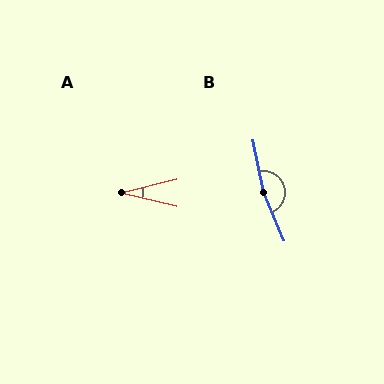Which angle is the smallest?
A, at approximately 28 degrees.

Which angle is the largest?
B, at approximately 168 degrees.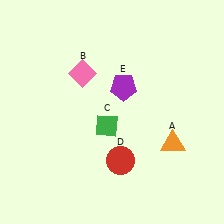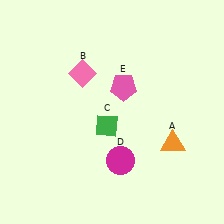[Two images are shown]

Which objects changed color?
D changed from red to magenta. E changed from purple to pink.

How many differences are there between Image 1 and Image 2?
There are 2 differences between the two images.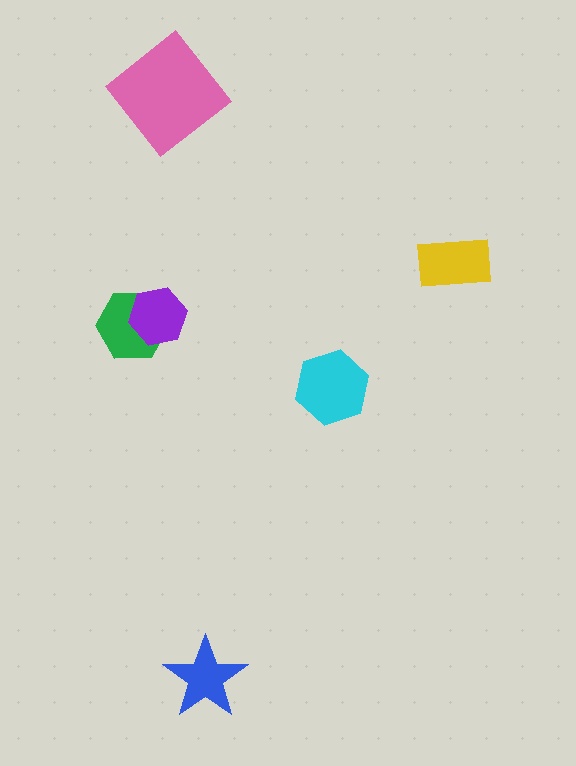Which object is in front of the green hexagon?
The purple hexagon is in front of the green hexagon.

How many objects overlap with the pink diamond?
0 objects overlap with the pink diamond.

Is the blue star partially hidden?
No, no other shape covers it.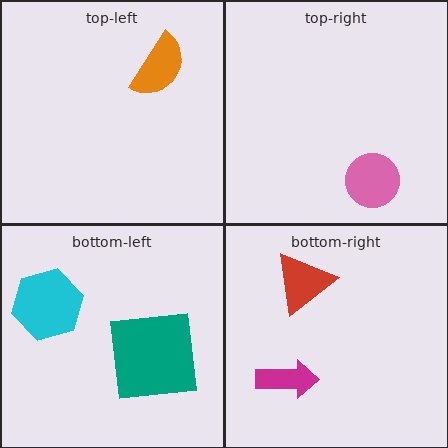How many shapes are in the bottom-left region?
2.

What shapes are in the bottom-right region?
The magenta arrow, the red triangle.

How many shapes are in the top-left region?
1.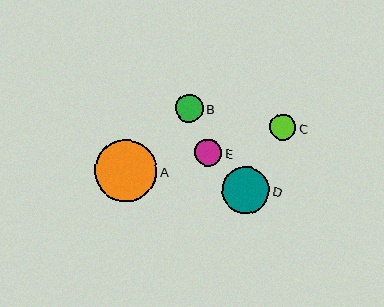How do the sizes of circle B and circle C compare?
Circle B and circle C are approximately the same size.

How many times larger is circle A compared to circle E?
Circle A is approximately 2.3 times the size of circle E.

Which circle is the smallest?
Circle C is the smallest with a size of approximately 26 pixels.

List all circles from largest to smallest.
From largest to smallest: A, D, B, E, C.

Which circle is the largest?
Circle A is the largest with a size of approximately 63 pixels.